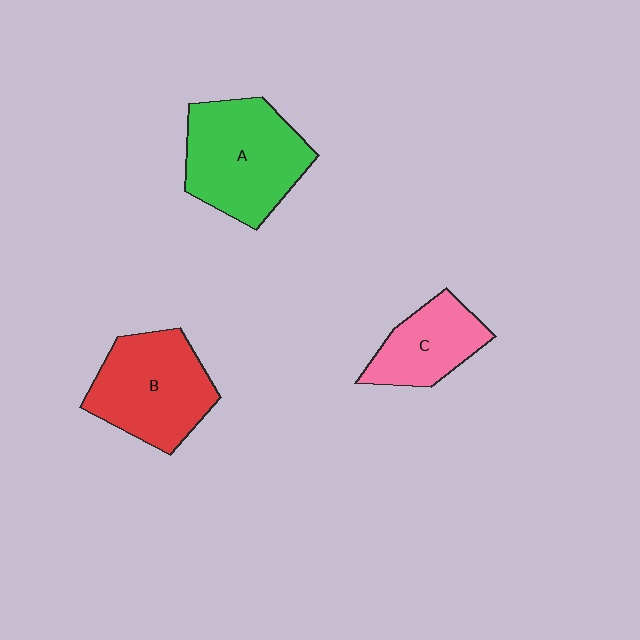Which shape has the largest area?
Shape A (green).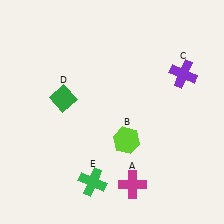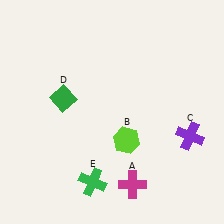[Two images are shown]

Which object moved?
The purple cross (C) moved down.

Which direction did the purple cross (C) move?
The purple cross (C) moved down.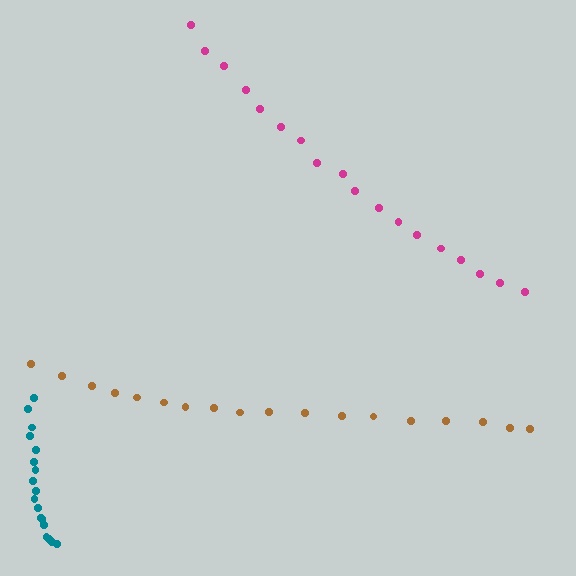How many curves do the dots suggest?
There are 3 distinct paths.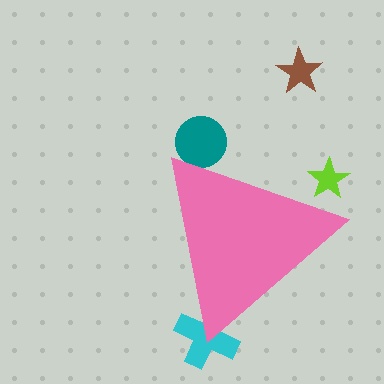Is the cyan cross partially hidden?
Yes, the cyan cross is partially hidden behind the pink triangle.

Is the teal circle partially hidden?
Yes, the teal circle is partially hidden behind the pink triangle.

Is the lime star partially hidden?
Yes, the lime star is partially hidden behind the pink triangle.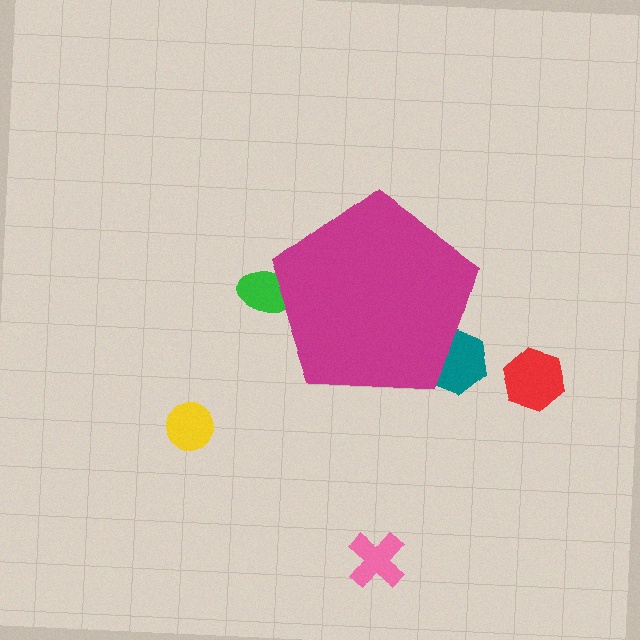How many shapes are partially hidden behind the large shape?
3 shapes are partially hidden.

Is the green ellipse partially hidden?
Yes, the green ellipse is partially hidden behind the magenta pentagon.